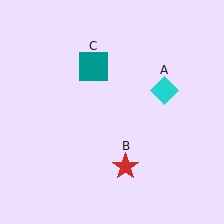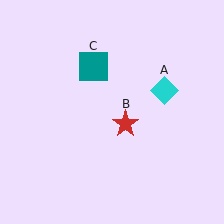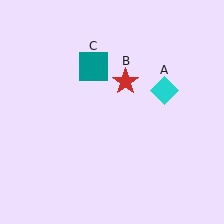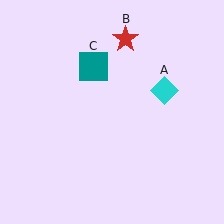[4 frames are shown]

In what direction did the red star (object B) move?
The red star (object B) moved up.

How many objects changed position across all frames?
1 object changed position: red star (object B).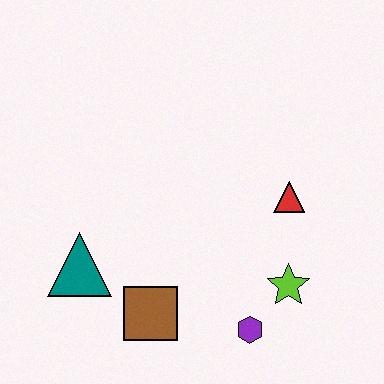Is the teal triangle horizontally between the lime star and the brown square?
No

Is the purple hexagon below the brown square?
Yes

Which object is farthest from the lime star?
The teal triangle is farthest from the lime star.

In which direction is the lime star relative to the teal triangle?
The lime star is to the right of the teal triangle.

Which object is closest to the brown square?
The teal triangle is closest to the brown square.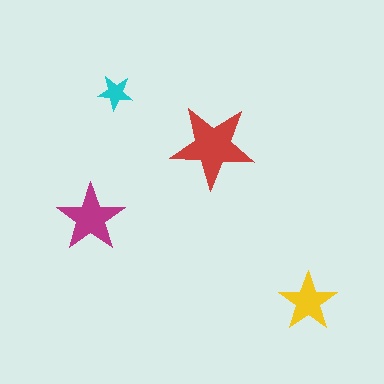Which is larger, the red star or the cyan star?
The red one.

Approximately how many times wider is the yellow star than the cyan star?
About 1.5 times wider.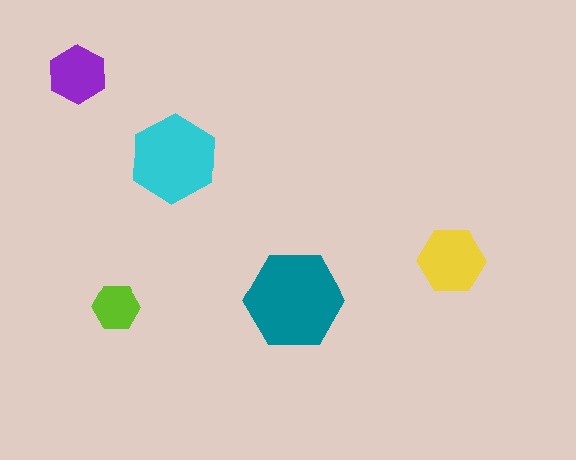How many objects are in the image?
There are 5 objects in the image.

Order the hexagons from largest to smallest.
the teal one, the cyan one, the yellow one, the purple one, the lime one.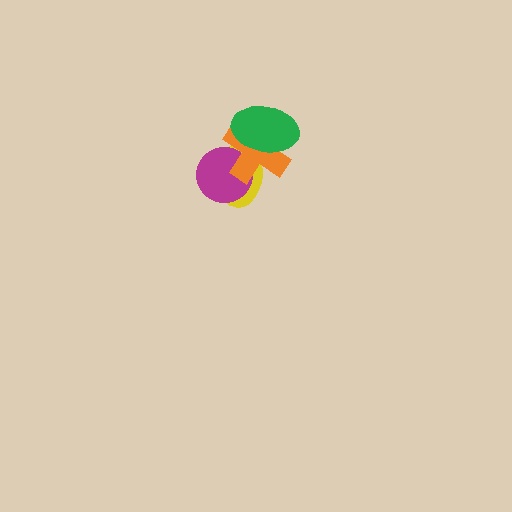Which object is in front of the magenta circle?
The orange cross is in front of the magenta circle.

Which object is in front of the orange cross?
The green ellipse is in front of the orange cross.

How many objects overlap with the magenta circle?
2 objects overlap with the magenta circle.